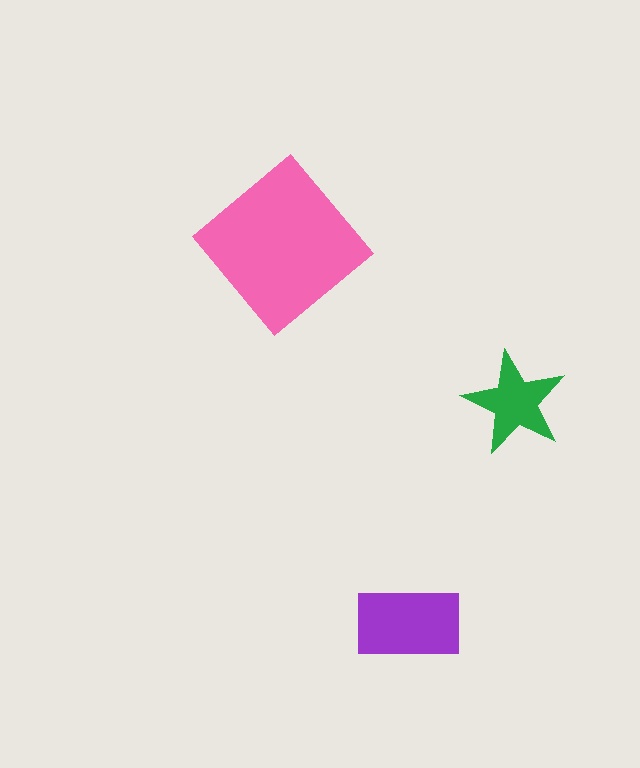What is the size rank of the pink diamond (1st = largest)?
1st.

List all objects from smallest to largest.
The green star, the purple rectangle, the pink diamond.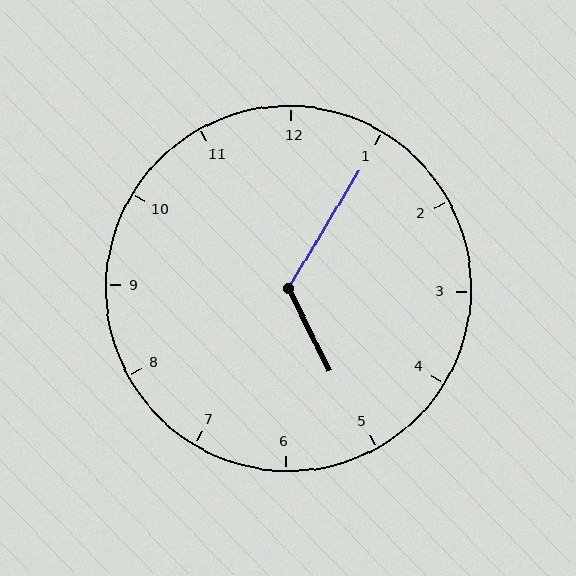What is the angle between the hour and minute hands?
Approximately 122 degrees.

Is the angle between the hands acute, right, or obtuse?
It is obtuse.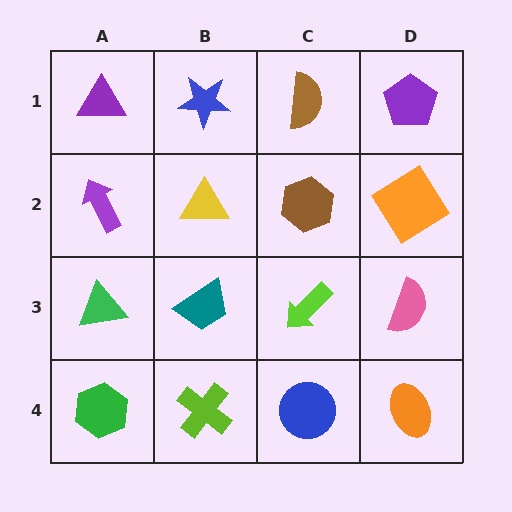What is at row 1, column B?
A blue star.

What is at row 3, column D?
A pink semicircle.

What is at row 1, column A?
A purple triangle.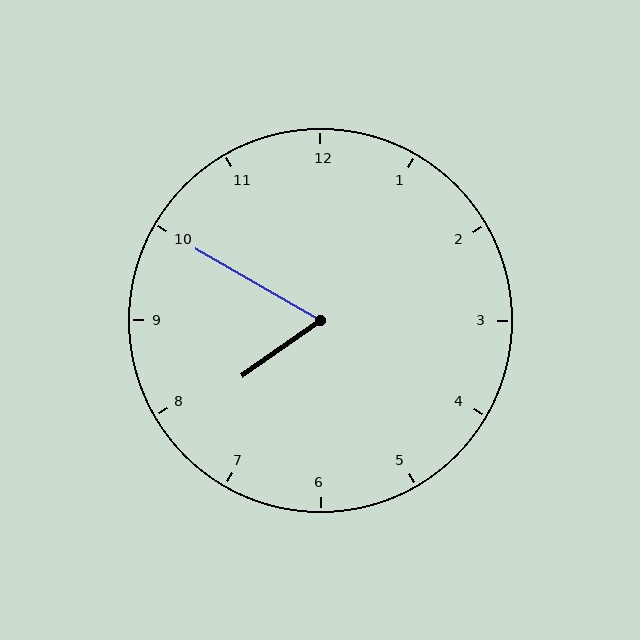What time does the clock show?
7:50.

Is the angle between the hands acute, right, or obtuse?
It is acute.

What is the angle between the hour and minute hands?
Approximately 65 degrees.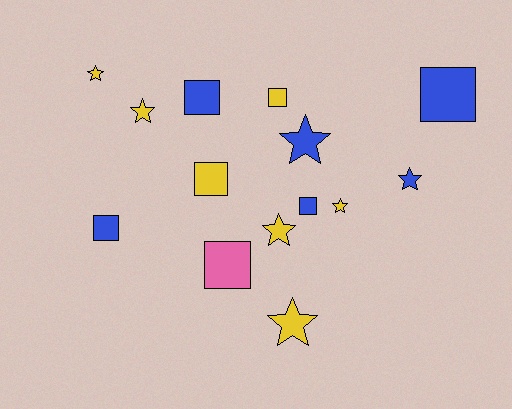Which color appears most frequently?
Yellow, with 7 objects.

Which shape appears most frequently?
Square, with 7 objects.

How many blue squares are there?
There are 4 blue squares.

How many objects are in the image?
There are 14 objects.